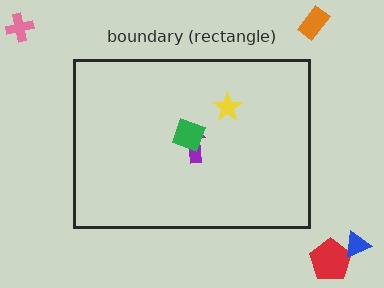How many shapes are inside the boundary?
3 inside, 4 outside.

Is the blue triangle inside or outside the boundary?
Outside.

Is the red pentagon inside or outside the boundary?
Outside.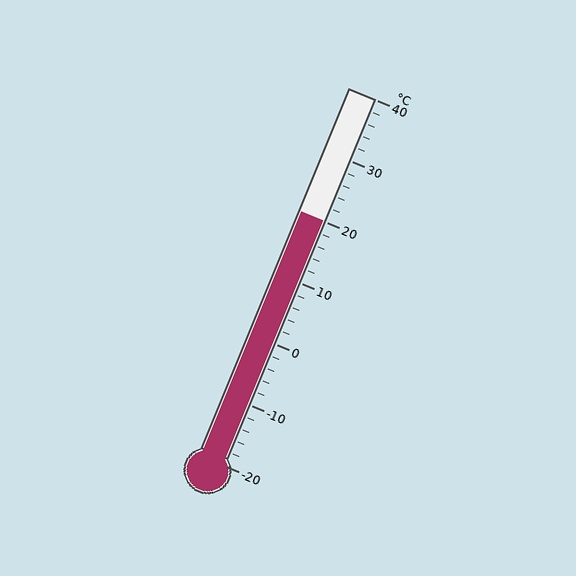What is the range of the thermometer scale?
The thermometer scale ranges from -20°C to 40°C.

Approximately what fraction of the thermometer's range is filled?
The thermometer is filled to approximately 65% of its range.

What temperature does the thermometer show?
The thermometer shows approximately 20°C.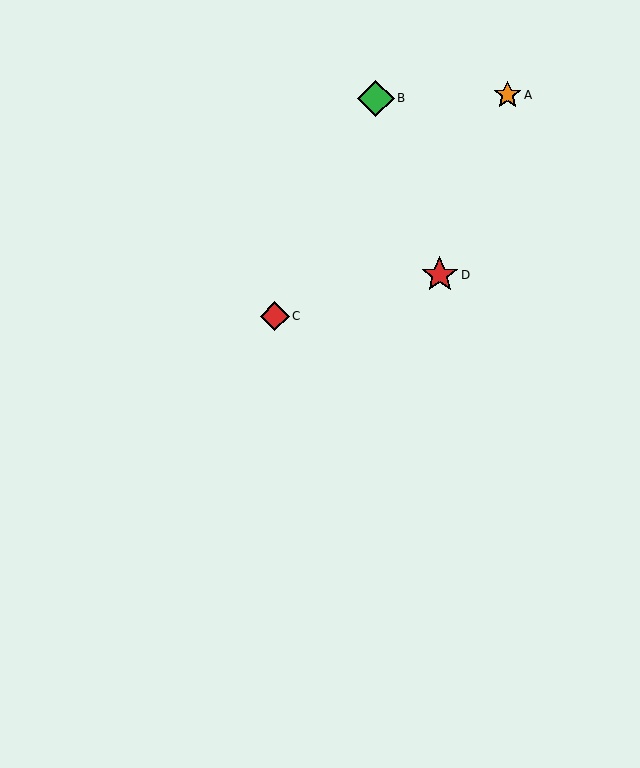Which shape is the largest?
The red star (labeled D) is the largest.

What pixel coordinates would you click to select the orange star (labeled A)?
Click at (508, 95) to select the orange star A.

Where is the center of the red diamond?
The center of the red diamond is at (275, 316).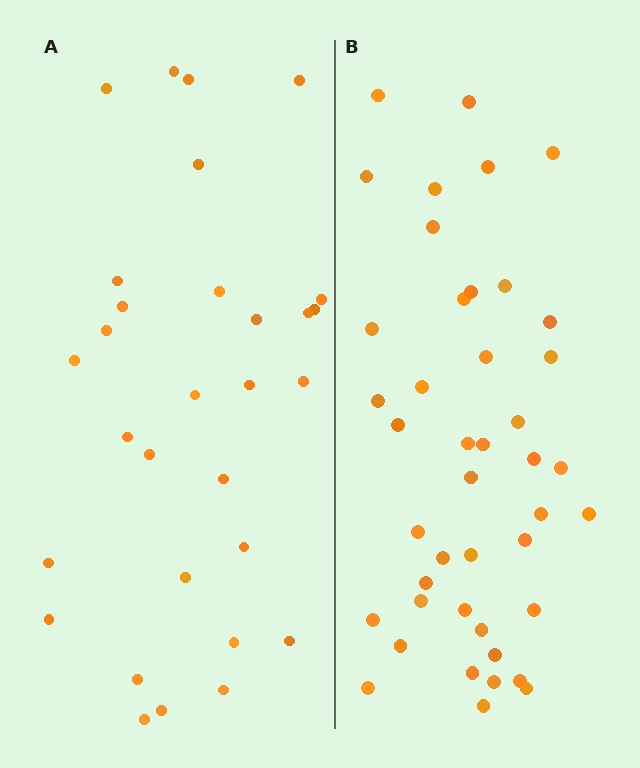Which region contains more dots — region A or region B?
Region B (the right region) has more dots.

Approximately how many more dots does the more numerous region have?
Region B has approximately 15 more dots than region A.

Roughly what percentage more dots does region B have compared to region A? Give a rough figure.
About 45% more.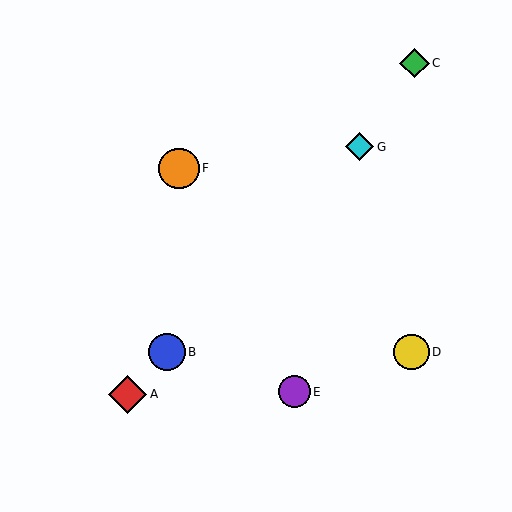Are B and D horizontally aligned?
Yes, both are at y≈352.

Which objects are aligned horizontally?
Objects B, D are aligned horizontally.